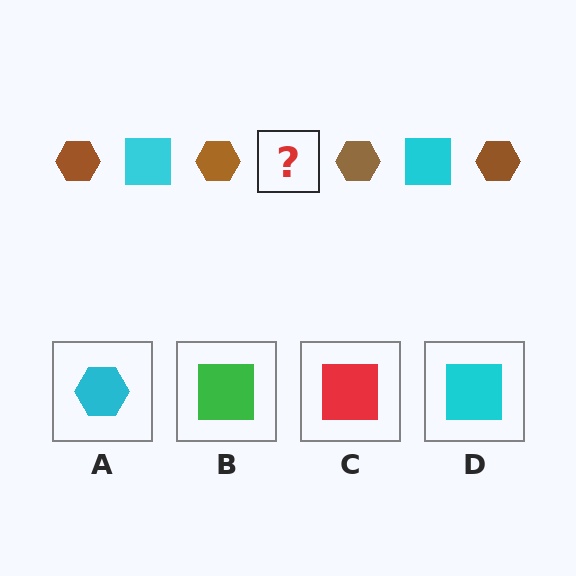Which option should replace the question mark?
Option D.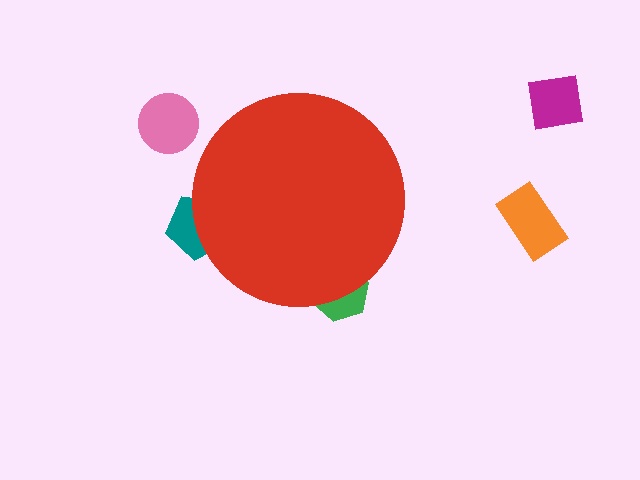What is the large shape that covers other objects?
A red circle.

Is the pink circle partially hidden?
No, the pink circle is fully visible.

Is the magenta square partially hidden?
No, the magenta square is fully visible.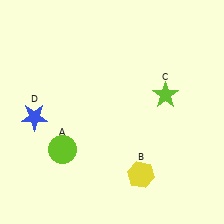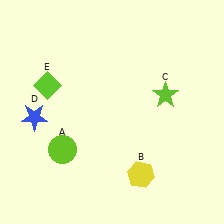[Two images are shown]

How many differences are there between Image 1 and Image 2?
There is 1 difference between the two images.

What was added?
A lime diamond (E) was added in Image 2.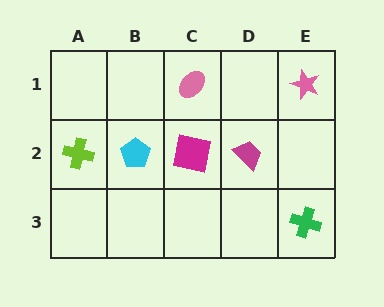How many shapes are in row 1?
2 shapes.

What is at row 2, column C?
A magenta square.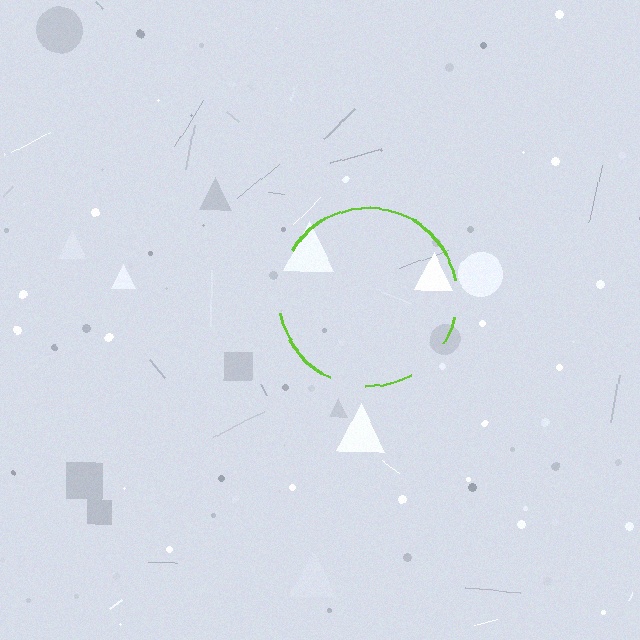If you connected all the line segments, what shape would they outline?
They would outline a circle.